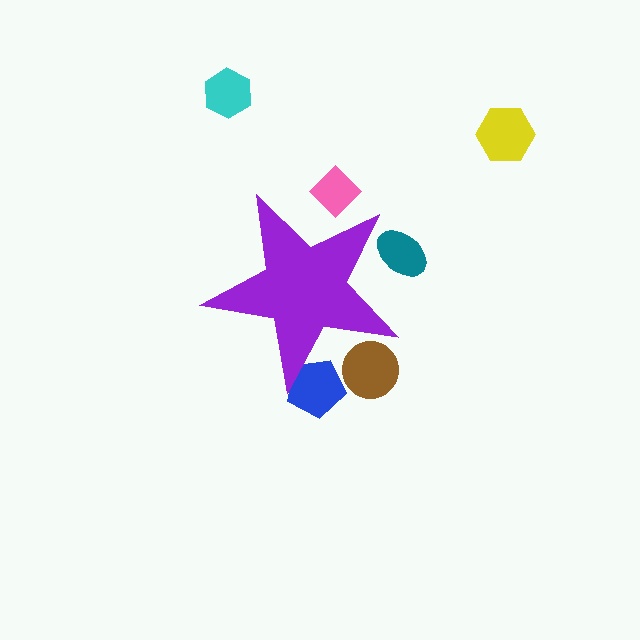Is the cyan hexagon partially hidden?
No, the cyan hexagon is fully visible.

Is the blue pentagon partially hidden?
Yes, the blue pentagon is partially hidden behind the purple star.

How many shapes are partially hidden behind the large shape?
4 shapes are partially hidden.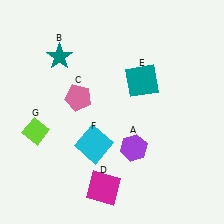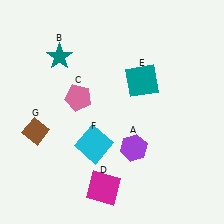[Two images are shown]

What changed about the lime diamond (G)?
In Image 1, G is lime. In Image 2, it changed to brown.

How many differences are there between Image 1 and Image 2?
There is 1 difference between the two images.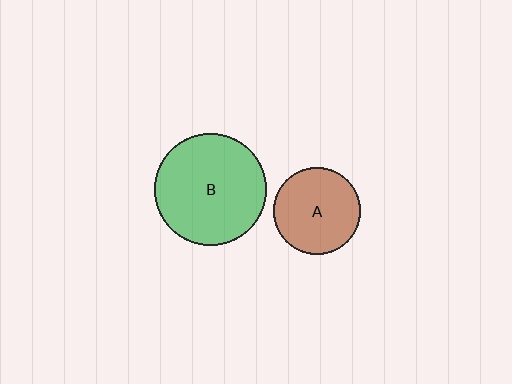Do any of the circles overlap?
No, none of the circles overlap.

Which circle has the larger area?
Circle B (green).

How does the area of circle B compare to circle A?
Approximately 1.7 times.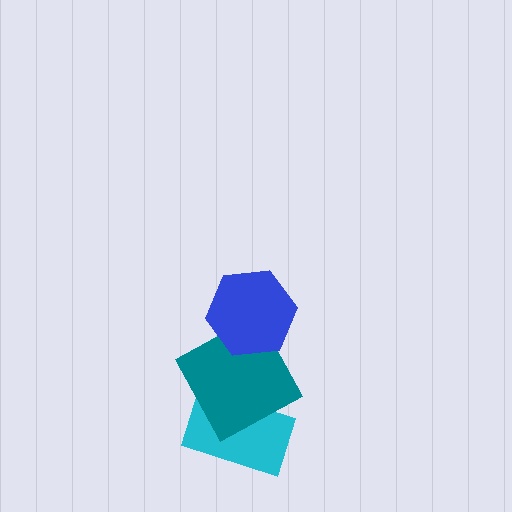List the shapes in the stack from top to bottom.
From top to bottom: the blue hexagon, the teal square, the cyan rectangle.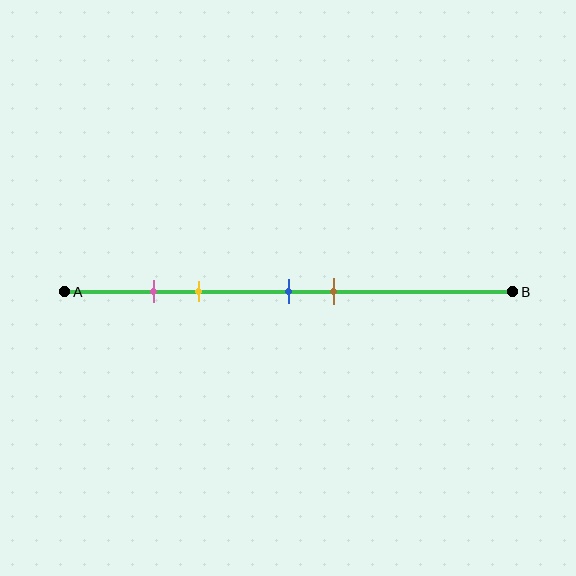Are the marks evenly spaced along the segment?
No, the marks are not evenly spaced.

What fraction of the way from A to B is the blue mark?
The blue mark is approximately 50% (0.5) of the way from A to B.